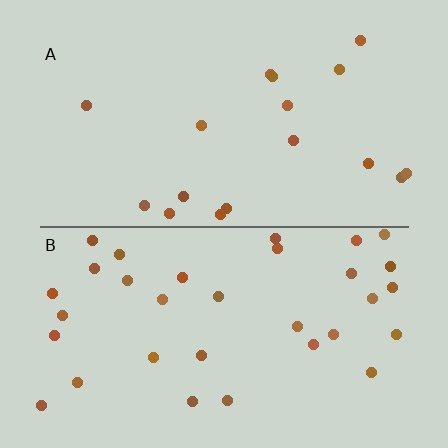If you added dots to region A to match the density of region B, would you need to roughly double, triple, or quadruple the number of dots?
Approximately double.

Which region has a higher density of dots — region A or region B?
B (the bottom).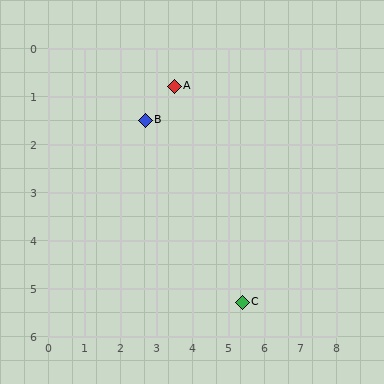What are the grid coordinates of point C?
Point C is at approximately (5.4, 5.3).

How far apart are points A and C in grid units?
Points A and C are about 4.9 grid units apart.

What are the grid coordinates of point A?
Point A is at approximately (3.5, 0.8).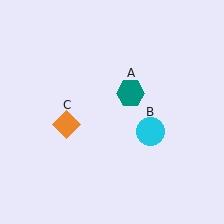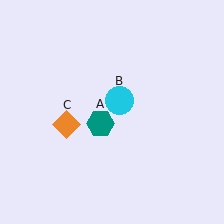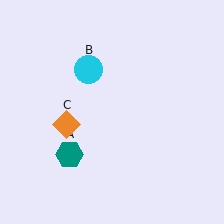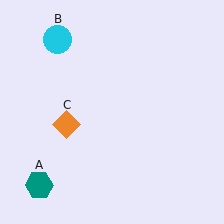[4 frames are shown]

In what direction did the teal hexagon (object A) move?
The teal hexagon (object A) moved down and to the left.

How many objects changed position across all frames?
2 objects changed position: teal hexagon (object A), cyan circle (object B).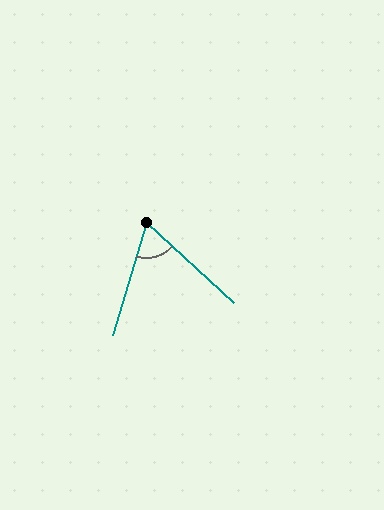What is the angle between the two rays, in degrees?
Approximately 64 degrees.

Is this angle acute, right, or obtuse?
It is acute.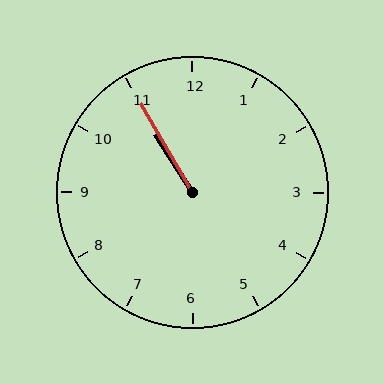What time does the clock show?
10:55.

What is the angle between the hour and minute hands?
Approximately 2 degrees.